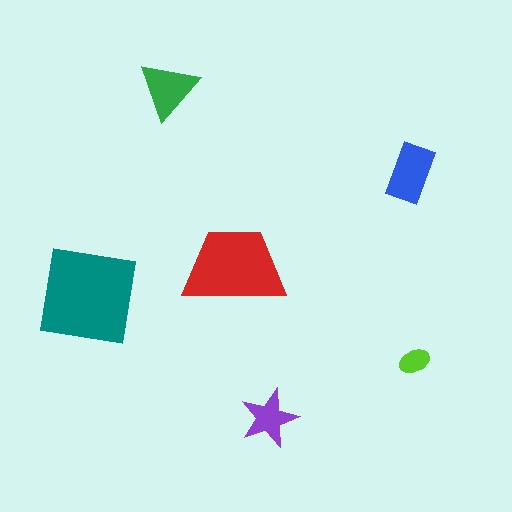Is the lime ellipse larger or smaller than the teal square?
Smaller.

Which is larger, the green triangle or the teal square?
The teal square.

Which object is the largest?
The teal square.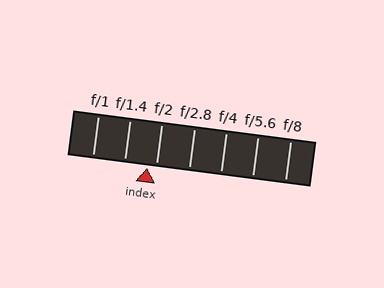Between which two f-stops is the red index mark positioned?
The index mark is between f/1.4 and f/2.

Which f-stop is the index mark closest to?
The index mark is closest to f/2.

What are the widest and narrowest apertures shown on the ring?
The widest aperture shown is f/1 and the narrowest is f/8.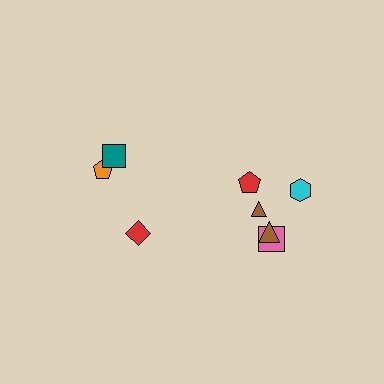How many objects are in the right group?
There are 5 objects.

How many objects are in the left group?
There are 3 objects.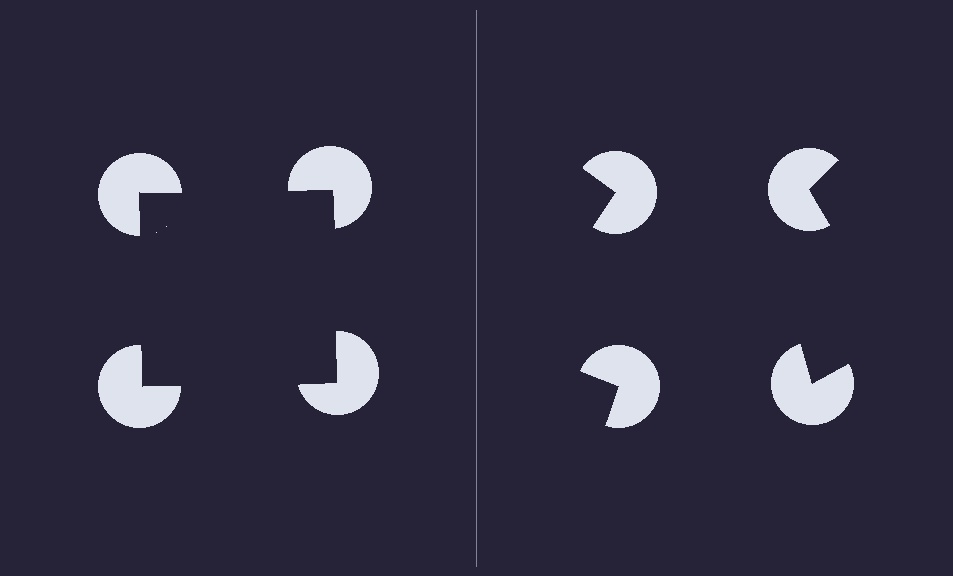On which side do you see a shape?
An illusory square appears on the left side. On the right side the wedge cuts are rotated, so no coherent shape forms.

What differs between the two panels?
The pac-man discs are positioned identically on both sides; only the wedge orientations differ. On the left they align to a square; on the right they are misaligned.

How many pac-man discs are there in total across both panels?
8 — 4 on each side.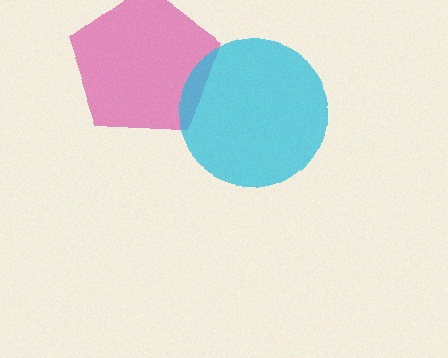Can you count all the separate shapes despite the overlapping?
Yes, there are 2 separate shapes.